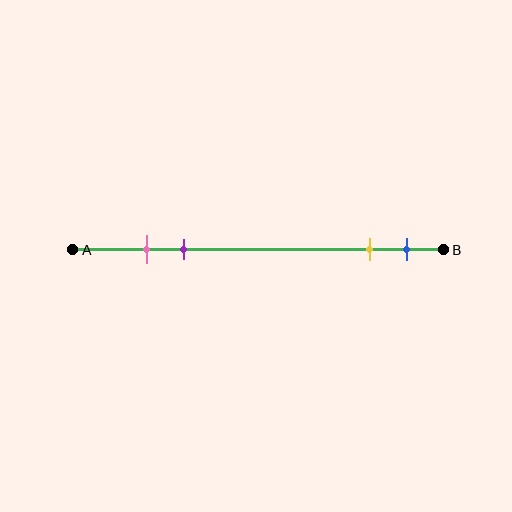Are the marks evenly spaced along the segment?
No, the marks are not evenly spaced.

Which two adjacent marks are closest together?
The pink and purple marks are the closest adjacent pair.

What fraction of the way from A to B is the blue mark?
The blue mark is approximately 90% (0.9) of the way from A to B.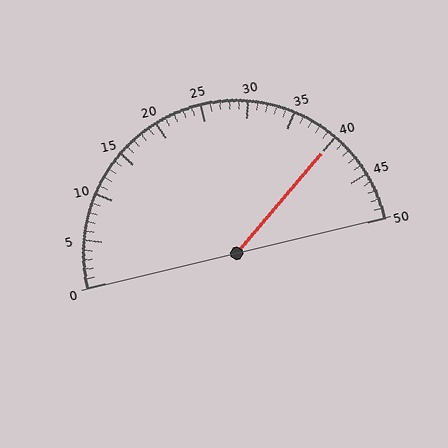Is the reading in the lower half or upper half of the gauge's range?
The reading is in the upper half of the range (0 to 50).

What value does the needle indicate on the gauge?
The needle indicates approximately 40.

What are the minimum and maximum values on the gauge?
The gauge ranges from 0 to 50.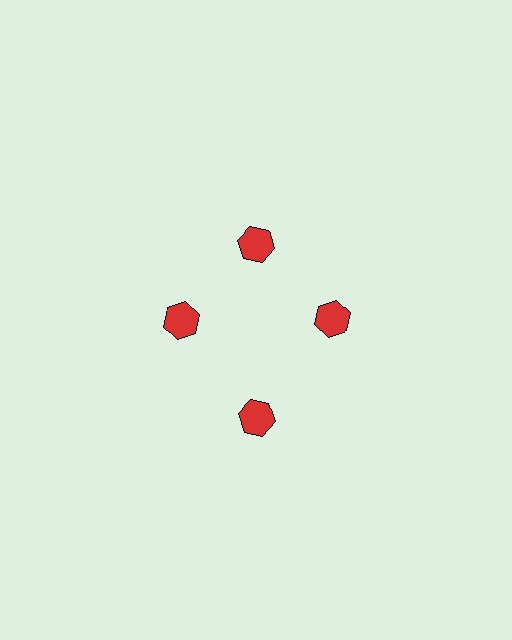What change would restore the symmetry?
The symmetry would be restored by moving it inward, back onto the ring so that all 4 hexagons sit at equal angles and equal distance from the center.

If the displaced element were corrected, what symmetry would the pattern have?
It would have 4-fold rotational symmetry — the pattern would map onto itself every 90 degrees.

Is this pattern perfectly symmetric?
No. The 4 red hexagons are arranged in a ring, but one element near the 6 o'clock position is pushed outward from the center, breaking the 4-fold rotational symmetry.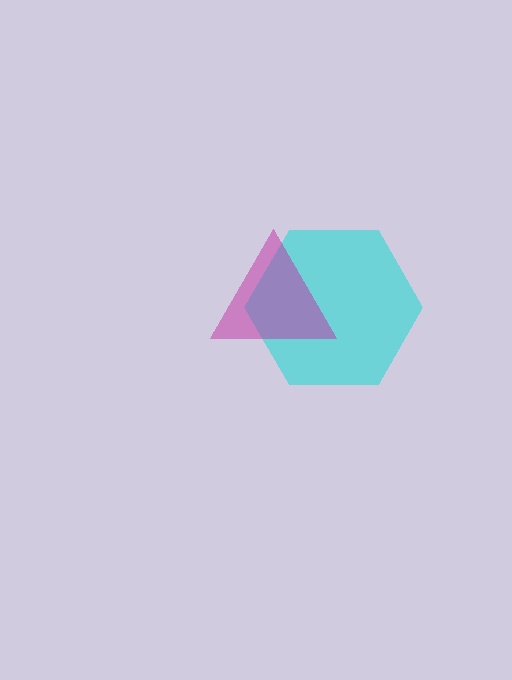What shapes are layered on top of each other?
The layered shapes are: a cyan hexagon, a magenta triangle.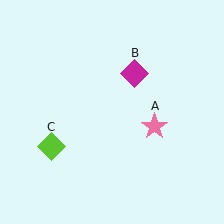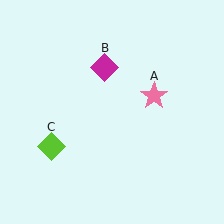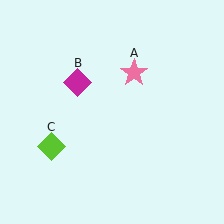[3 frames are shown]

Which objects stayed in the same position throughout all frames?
Lime diamond (object C) remained stationary.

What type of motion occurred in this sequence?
The pink star (object A), magenta diamond (object B) rotated counterclockwise around the center of the scene.